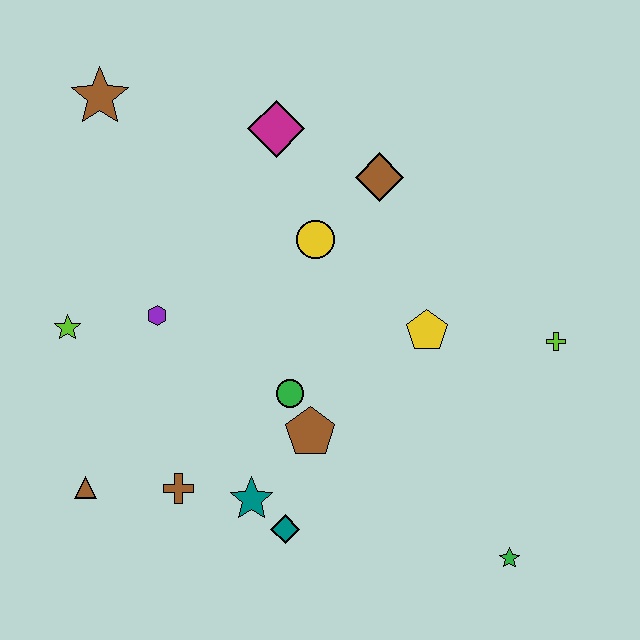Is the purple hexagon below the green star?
No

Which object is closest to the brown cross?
The teal star is closest to the brown cross.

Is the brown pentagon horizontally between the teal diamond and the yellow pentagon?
Yes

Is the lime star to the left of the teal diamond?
Yes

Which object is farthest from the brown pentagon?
The brown star is farthest from the brown pentagon.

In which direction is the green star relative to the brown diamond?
The green star is below the brown diamond.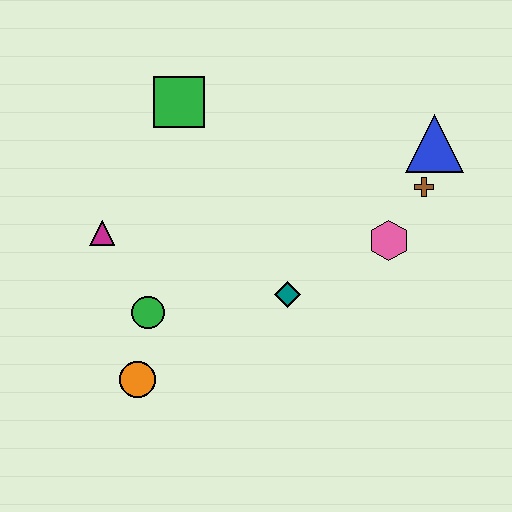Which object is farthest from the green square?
The orange circle is farthest from the green square.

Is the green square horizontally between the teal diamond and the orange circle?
Yes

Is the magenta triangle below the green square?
Yes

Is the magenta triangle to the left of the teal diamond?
Yes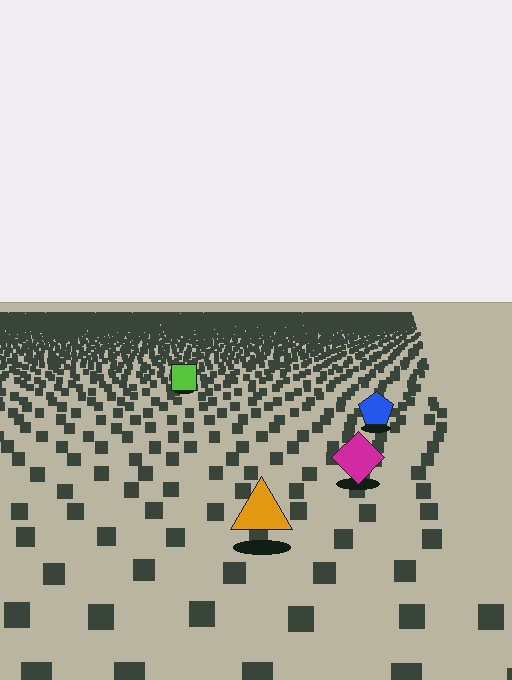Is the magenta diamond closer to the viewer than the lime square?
Yes. The magenta diamond is closer — you can tell from the texture gradient: the ground texture is coarser near it.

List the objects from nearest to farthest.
From nearest to farthest: the orange triangle, the magenta diamond, the blue pentagon, the lime square.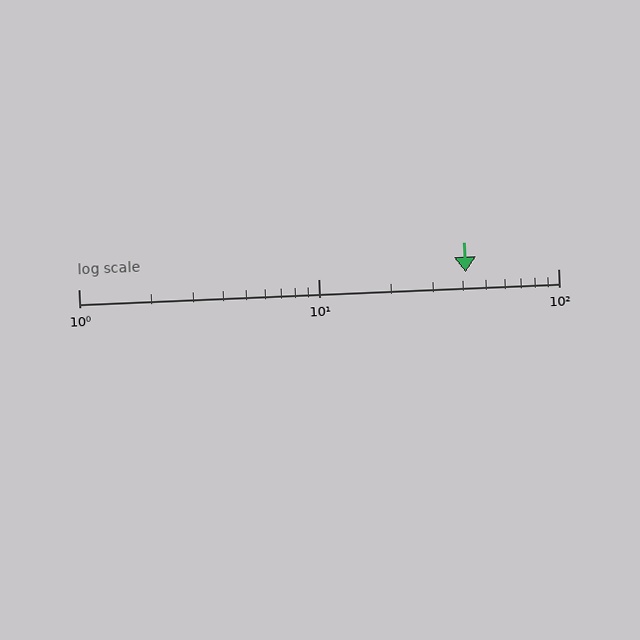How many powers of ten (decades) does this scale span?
The scale spans 2 decades, from 1 to 100.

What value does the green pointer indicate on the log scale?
The pointer indicates approximately 41.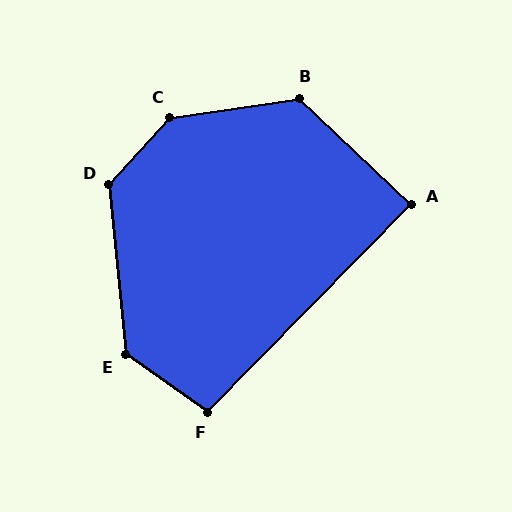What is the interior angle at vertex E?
Approximately 131 degrees (obtuse).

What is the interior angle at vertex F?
Approximately 99 degrees (obtuse).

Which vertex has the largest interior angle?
C, at approximately 140 degrees.